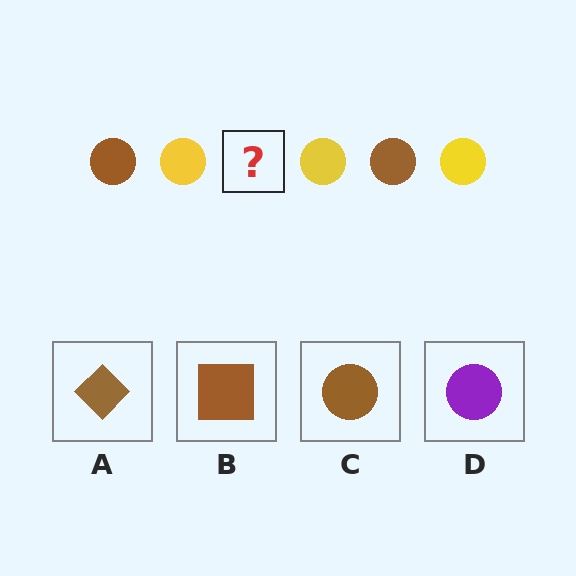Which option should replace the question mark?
Option C.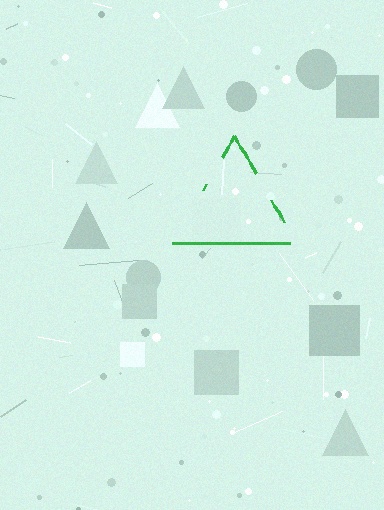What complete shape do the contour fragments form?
The contour fragments form a triangle.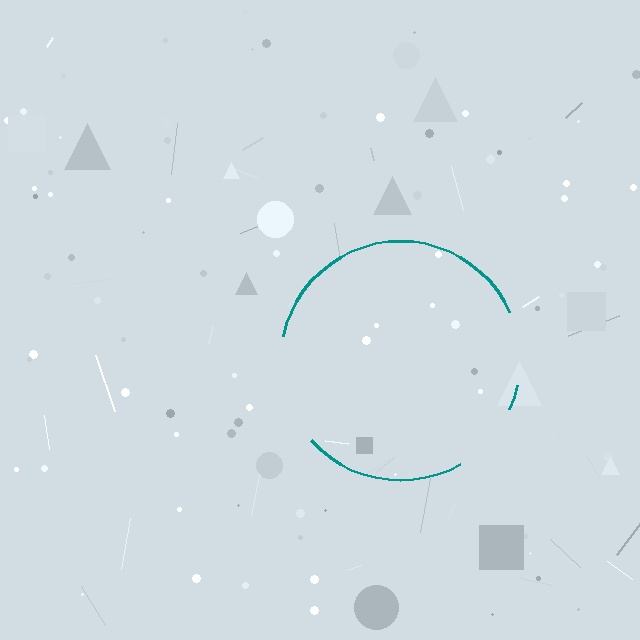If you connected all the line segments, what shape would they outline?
They would outline a circle.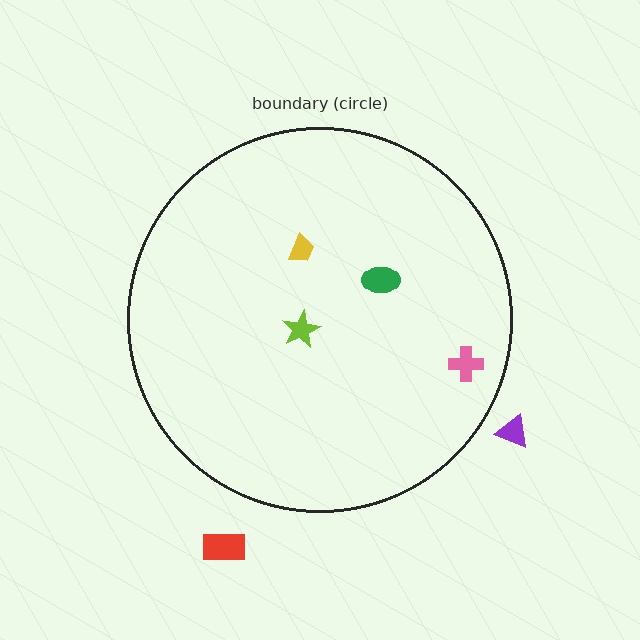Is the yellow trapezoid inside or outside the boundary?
Inside.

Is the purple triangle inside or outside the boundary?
Outside.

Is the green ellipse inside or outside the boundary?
Inside.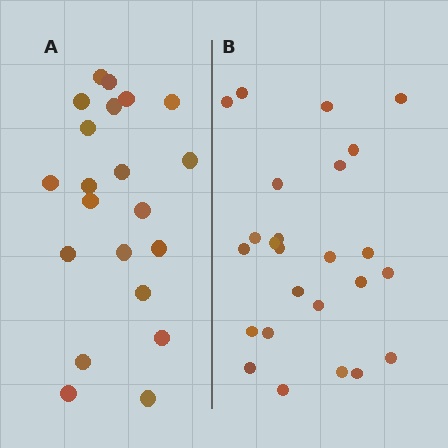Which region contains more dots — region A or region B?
Region B (the right region) has more dots.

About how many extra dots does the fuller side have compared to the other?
Region B has about 4 more dots than region A.